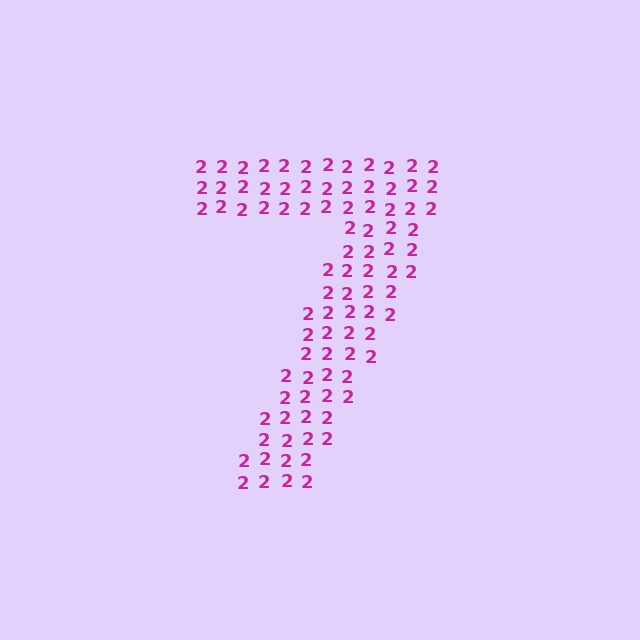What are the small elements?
The small elements are digit 2's.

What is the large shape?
The large shape is the digit 7.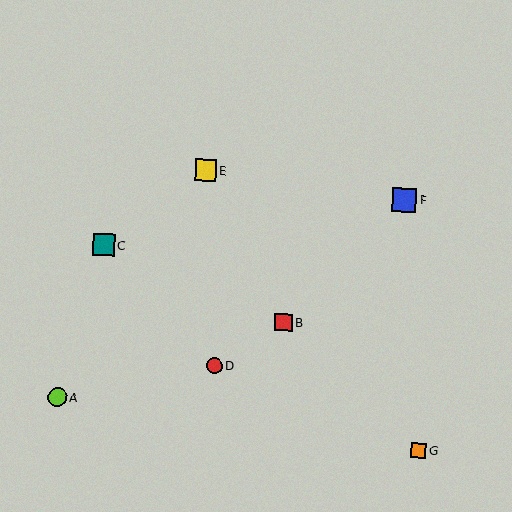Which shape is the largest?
The blue square (labeled F) is the largest.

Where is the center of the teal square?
The center of the teal square is at (104, 245).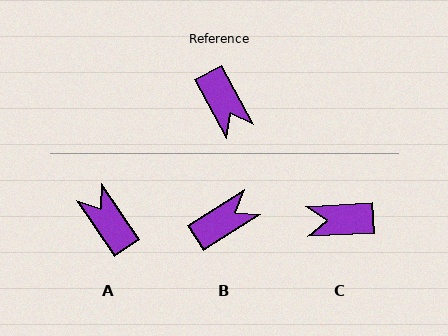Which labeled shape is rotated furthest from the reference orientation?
A, about 174 degrees away.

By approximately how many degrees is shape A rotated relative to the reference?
Approximately 174 degrees clockwise.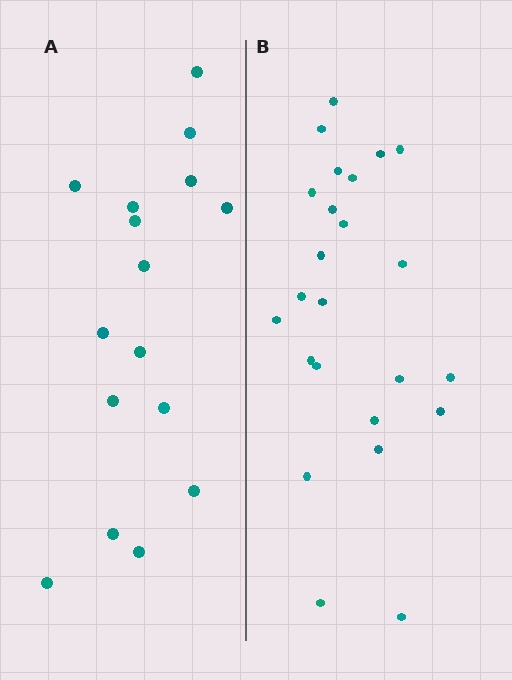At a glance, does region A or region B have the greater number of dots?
Region B (the right region) has more dots.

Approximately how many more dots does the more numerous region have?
Region B has roughly 8 or so more dots than region A.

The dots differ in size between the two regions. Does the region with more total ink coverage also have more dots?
No. Region A has more total ink coverage because its dots are larger, but region B actually contains more individual dots. Total area can be misleading — the number of items is what matters here.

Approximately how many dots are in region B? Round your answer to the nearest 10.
About 20 dots. (The exact count is 24, which rounds to 20.)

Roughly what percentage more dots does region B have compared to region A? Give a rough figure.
About 50% more.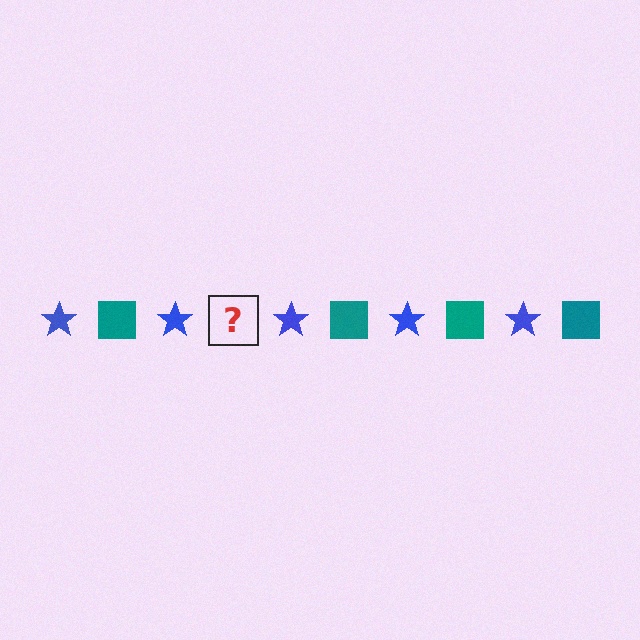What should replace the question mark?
The question mark should be replaced with a teal square.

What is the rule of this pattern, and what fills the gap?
The rule is that the pattern alternates between blue star and teal square. The gap should be filled with a teal square.